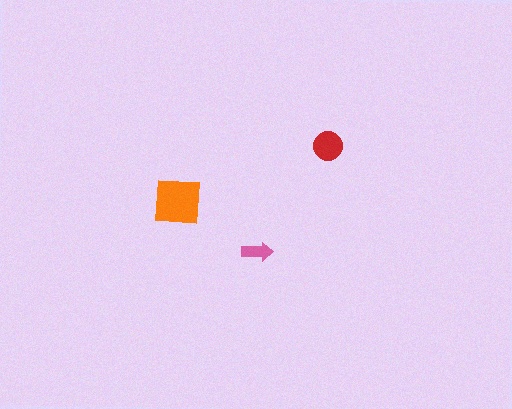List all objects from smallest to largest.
The pink arrow, the red circle, the orange square.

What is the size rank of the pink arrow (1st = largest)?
3rd.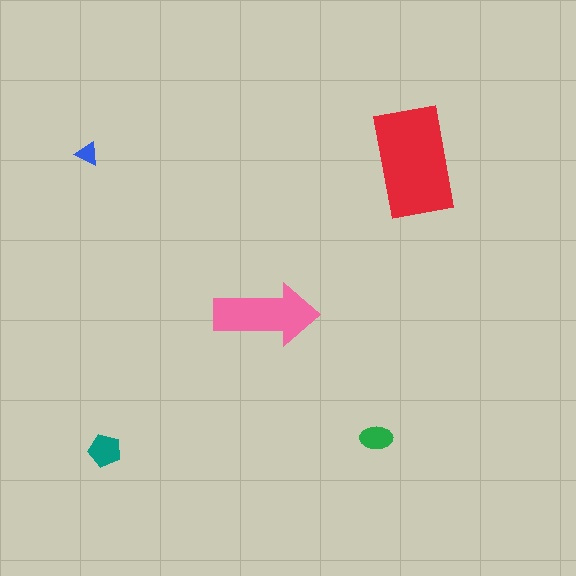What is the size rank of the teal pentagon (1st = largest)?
3rd.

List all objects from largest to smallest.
The red rectangle, the pink arrow, the teal pentagon, the green ellipse, the blue triangle.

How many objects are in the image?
There are 5 objects in the image.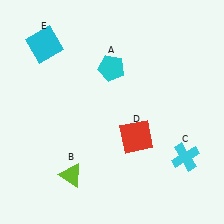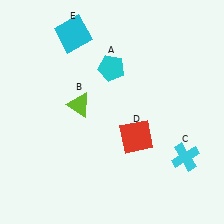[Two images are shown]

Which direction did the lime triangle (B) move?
The lime triangle (B) moved up.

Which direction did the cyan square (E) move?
The cyan square (E) moved right.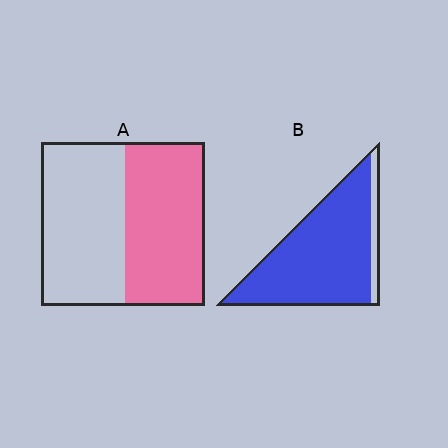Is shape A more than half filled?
Roughly half.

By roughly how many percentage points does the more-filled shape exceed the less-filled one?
By roughly 40 percentage points (B over A).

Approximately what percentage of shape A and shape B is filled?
A is approximately 50% and B is approximately 90%.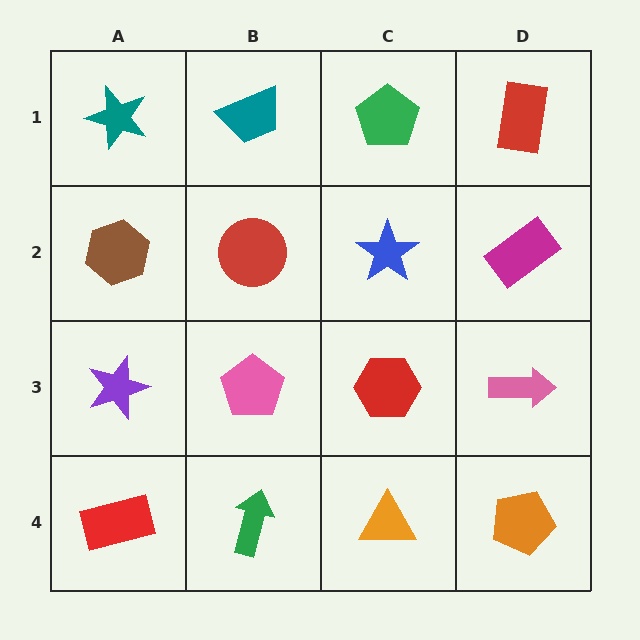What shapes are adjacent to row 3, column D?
A magenta rectangle (row 2, column D), an orange pentagon (row 4, column D), a red hexagon (row 3, column C).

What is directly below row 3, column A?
A red rectangle.